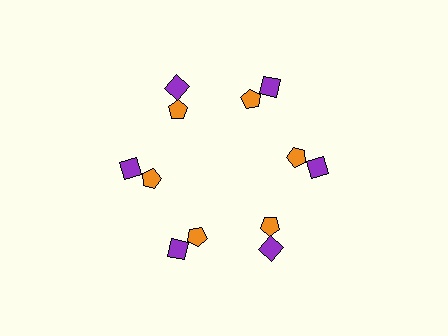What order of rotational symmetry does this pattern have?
This pattern has 6-fold rotational symmetry.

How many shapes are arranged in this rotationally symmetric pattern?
There are 12 shapes, arranged in 6 groups of 2.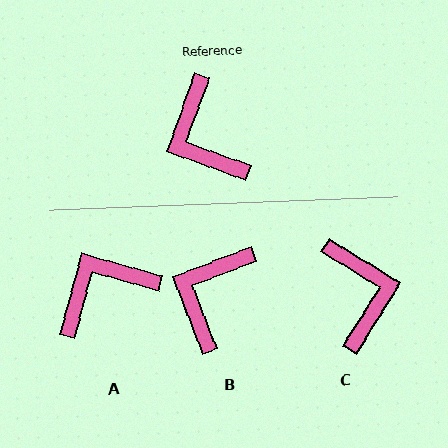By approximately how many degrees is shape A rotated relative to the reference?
Approximately 85 degrees clockwise.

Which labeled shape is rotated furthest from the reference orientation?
C, about 168 degrees away.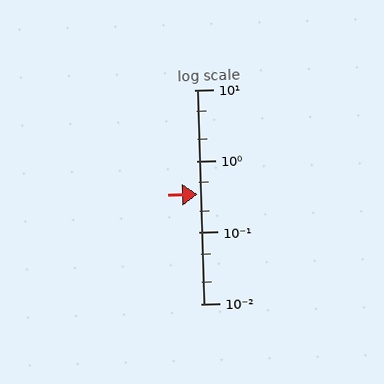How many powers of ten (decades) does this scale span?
The scale spans 3 decades, from 0.01 to 10.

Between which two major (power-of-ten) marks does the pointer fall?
The pointer is between 0.1 and 1.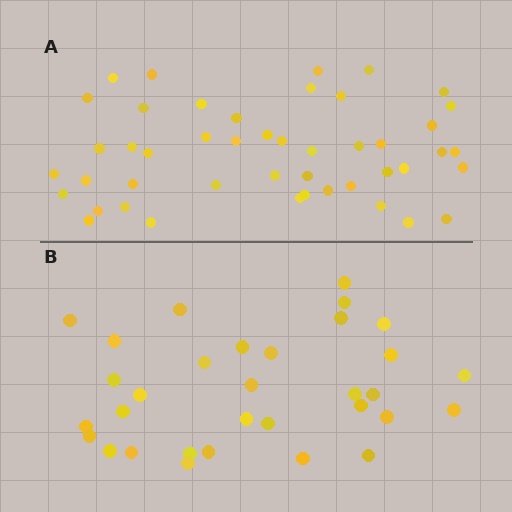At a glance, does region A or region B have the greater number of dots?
Region A (the top region) has more dots.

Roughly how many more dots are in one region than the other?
Region A has approximately 15 more dots than region B.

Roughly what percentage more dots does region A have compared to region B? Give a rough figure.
About 45% more.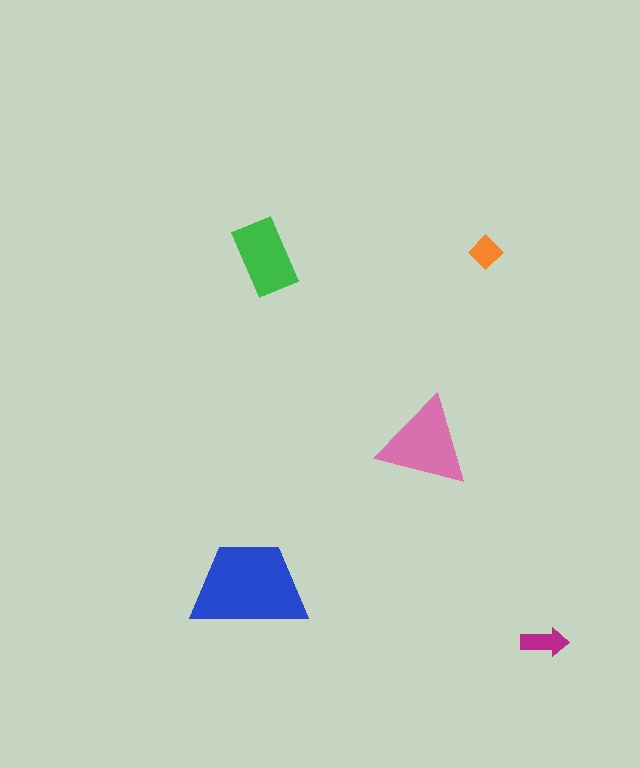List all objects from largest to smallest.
The blue trapezoid, the pink triangle, the green rectangle, the magenta arrow, the orange diamond.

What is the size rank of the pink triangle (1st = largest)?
2nd.